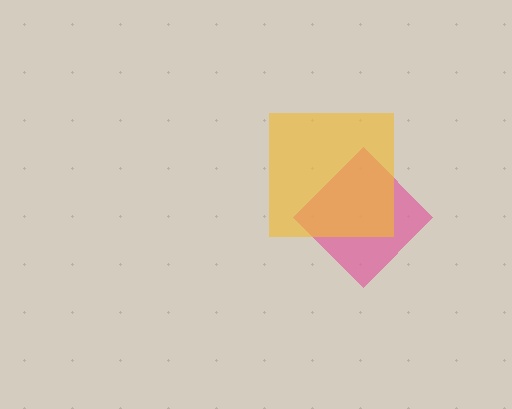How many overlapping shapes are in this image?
There are 2 overlapping shapes in the image.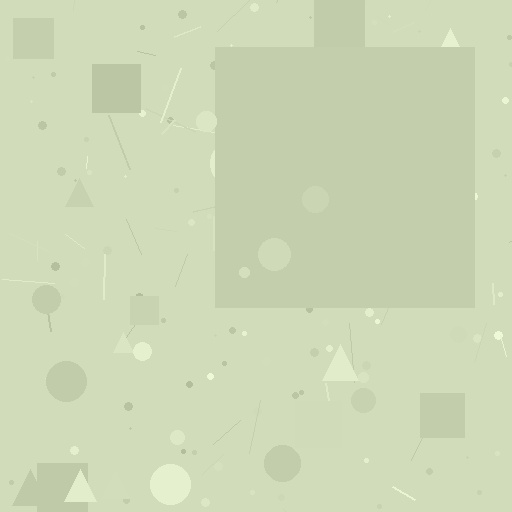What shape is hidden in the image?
A square is hidden in the image.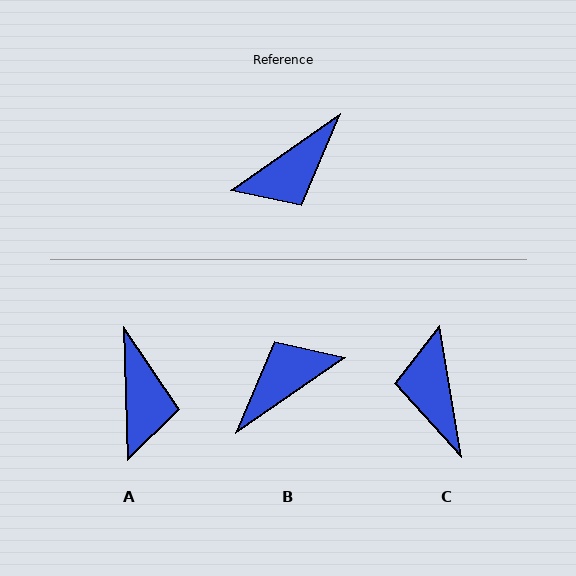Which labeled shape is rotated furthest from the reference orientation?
B, about 180 degrees away.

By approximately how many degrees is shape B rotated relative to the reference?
Approximately 180 degrees counter-clockwise.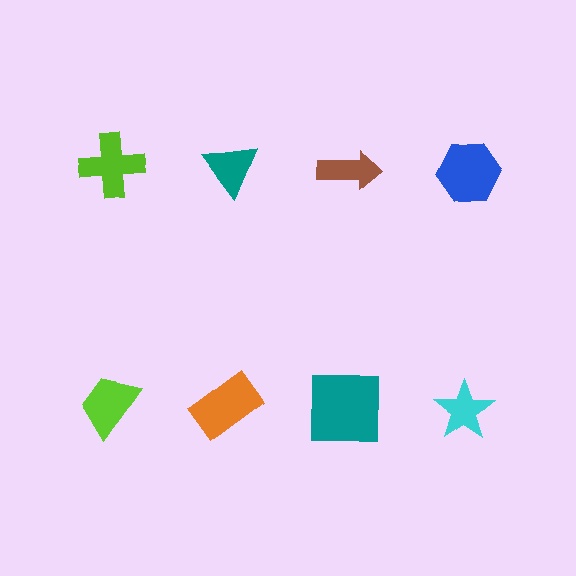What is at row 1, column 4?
A blue hexagon.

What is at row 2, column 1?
A lime trapezoid.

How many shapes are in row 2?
4 shapes.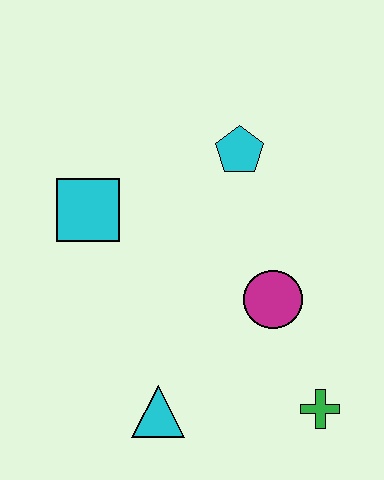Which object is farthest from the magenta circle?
The cyan square is farthest from the magenta circle.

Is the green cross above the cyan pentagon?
No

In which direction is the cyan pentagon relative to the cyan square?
The cyan pentagon is to the right of the cyan square.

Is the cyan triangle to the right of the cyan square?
Yes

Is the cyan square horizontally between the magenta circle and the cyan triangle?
No